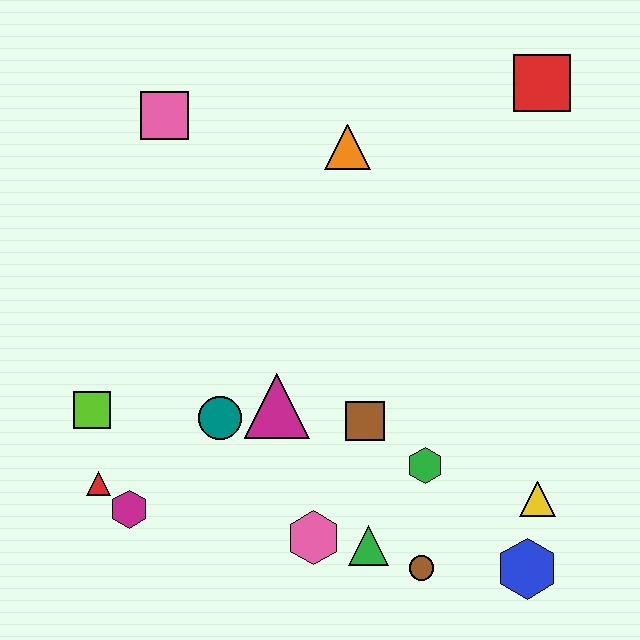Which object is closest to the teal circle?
The magenta triangle is closest to the teal circle.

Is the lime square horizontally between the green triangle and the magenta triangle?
No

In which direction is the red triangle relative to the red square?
The red triangle is to the left of the red square.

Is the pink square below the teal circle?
No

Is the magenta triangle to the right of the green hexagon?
No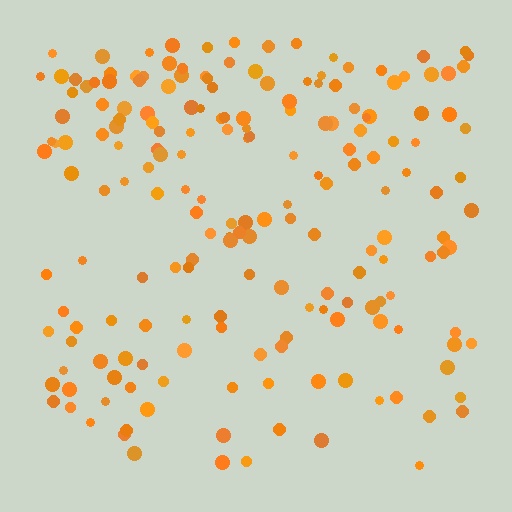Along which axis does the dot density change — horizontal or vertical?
Vertical.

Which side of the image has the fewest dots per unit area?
The bottom.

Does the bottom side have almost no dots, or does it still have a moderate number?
Still a moderate number, just noticeably fewer than the top.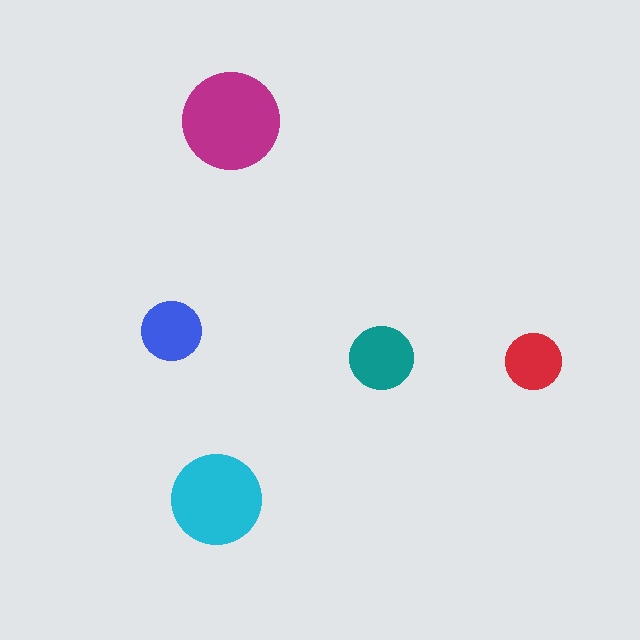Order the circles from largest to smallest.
the magenta one, the cyan one, the teal one, the blue one, the red one.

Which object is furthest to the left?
The blue circle is leftmost.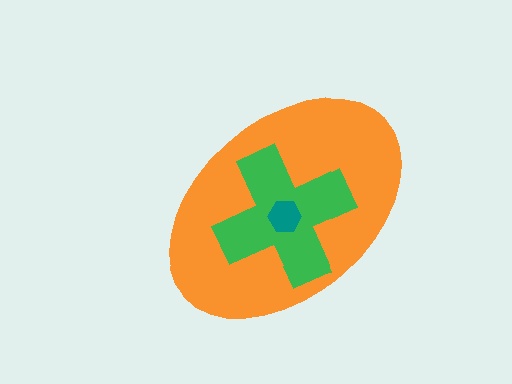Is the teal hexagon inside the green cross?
Yes.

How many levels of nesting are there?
3.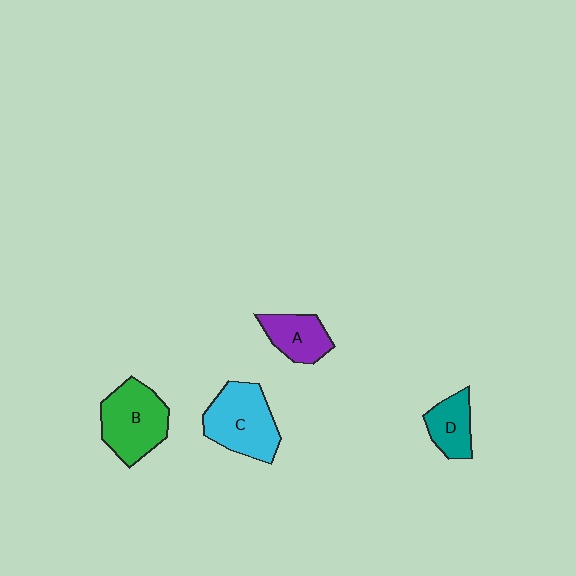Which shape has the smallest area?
Shape D (teal).